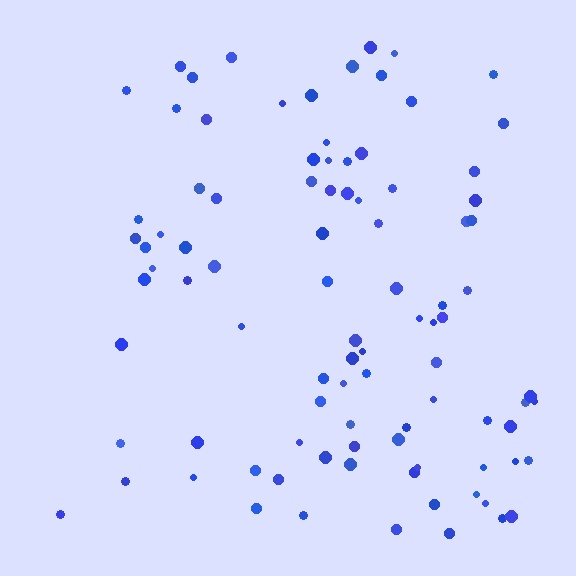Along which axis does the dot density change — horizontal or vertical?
Horizontal.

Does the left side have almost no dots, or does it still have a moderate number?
Still a moderate number, just noticeably fewer than the right.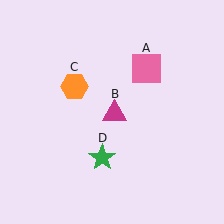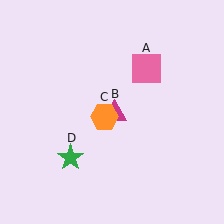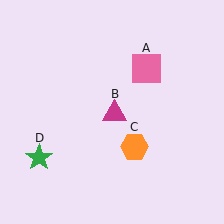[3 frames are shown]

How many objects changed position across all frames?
2 objects changed position: orange hexagon (object C), green star (object D).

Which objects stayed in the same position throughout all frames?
Pink square (object A) and magenta triangle (object B) remained stationary.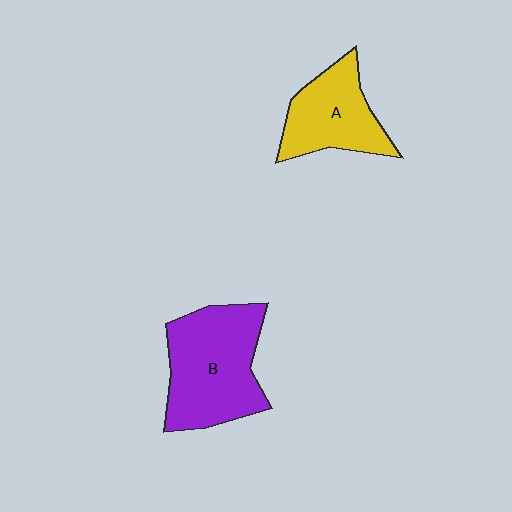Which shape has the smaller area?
Shape A (yellow).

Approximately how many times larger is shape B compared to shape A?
Approximately 1.5 times.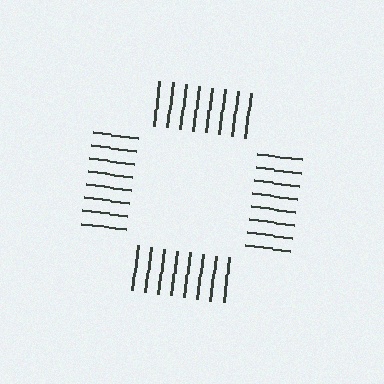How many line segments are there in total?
32 — 8 along each of the 4 edges.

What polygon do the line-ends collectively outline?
An illusory square — the line segments terminate on its edges but no continuous stroke is drawn.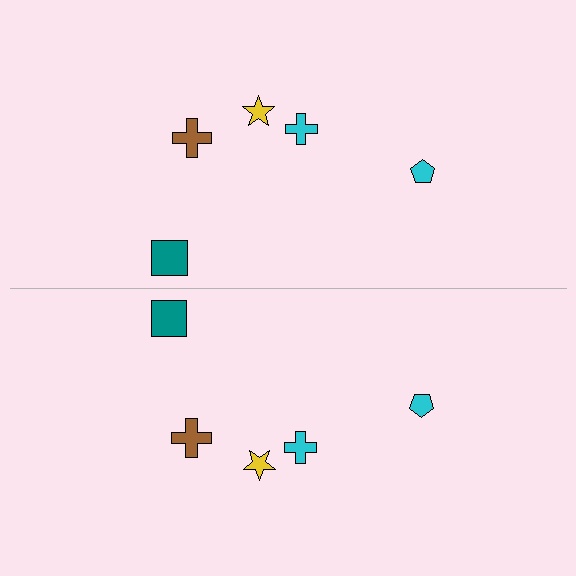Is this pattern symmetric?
Yes, this pattern has bilateral (reflection) symmetry.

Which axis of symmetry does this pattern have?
The pattern has a horizontal axis of symmetry running through the center of the image.